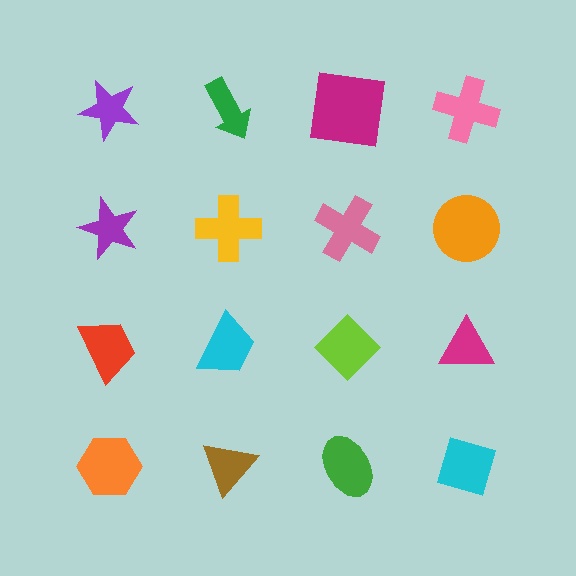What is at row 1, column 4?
A pink cross.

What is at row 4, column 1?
An orange hexagon.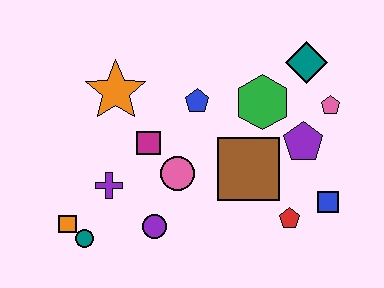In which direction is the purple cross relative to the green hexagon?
The purple cross is to the left of the green hexagon.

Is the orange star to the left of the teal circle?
No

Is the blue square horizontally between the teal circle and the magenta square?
No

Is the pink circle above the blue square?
Yes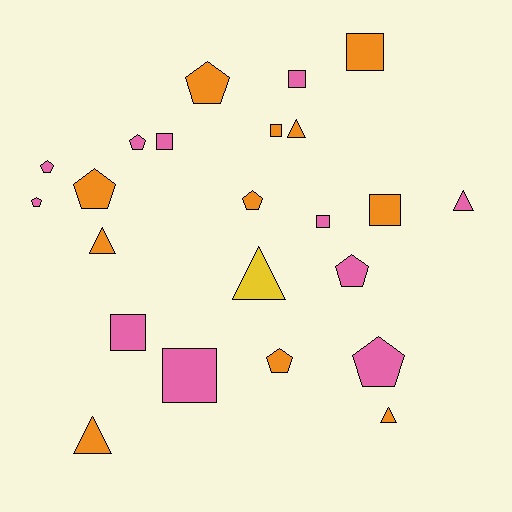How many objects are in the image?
There are 23 objects.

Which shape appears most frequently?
Pentagon, with 9 objects.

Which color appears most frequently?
Orange, with 11 objects.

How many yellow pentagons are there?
There are no yellow pentagons.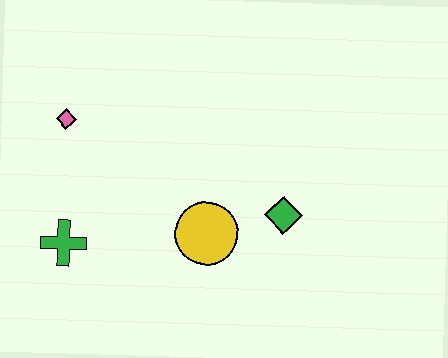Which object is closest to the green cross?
The pink diamond is closest to the green cross.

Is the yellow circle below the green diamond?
Yes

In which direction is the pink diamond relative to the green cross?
The pink diamond is above the green cross.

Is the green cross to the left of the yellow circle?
Yes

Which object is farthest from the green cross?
The green diamond is farthest from the green cross.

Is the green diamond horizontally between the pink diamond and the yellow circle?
No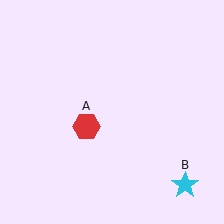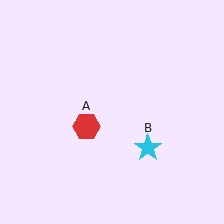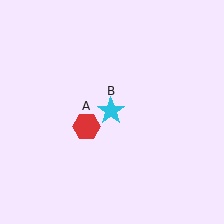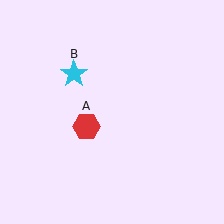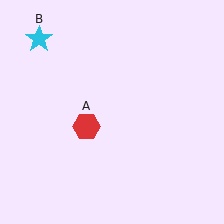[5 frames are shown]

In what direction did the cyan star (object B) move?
The cyan star (object B) moved up and to the left.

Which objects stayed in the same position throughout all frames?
Red hexagon (object A) remained stationary.